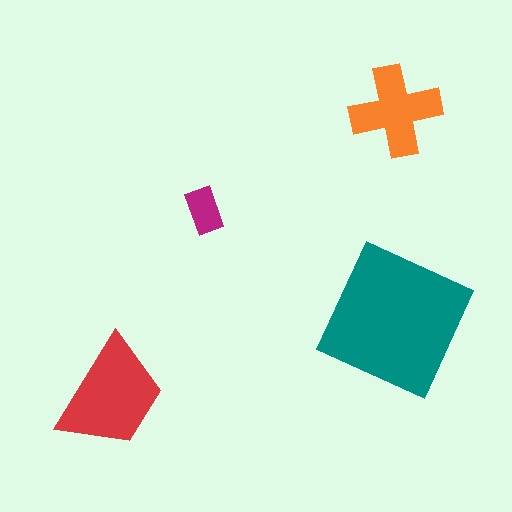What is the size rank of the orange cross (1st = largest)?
3rd.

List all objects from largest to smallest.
The teal square, the red trapezoid, the orange cross, the magenta rectangle.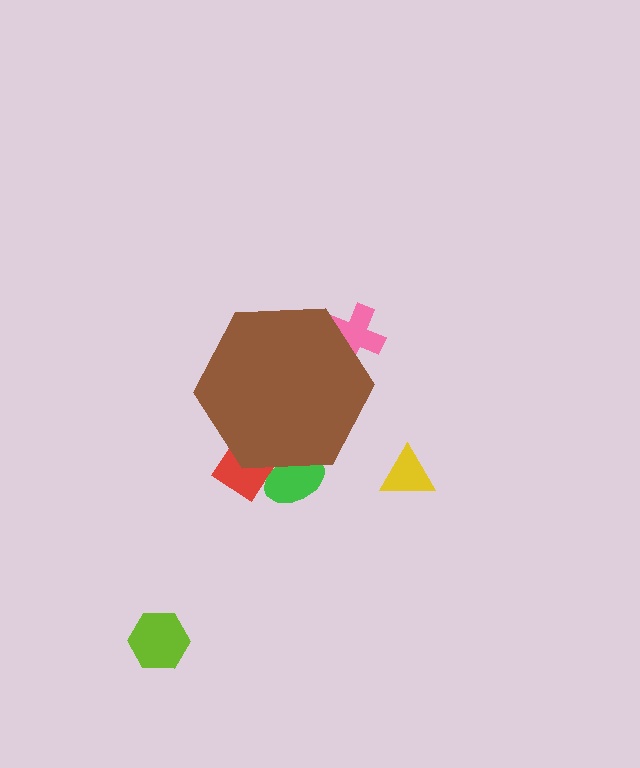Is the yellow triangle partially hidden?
No, the yellow triangle is fully visible.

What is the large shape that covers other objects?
A brown hexagon.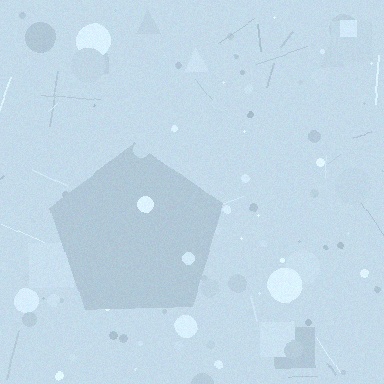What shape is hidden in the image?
A pentagon is hidden in the image.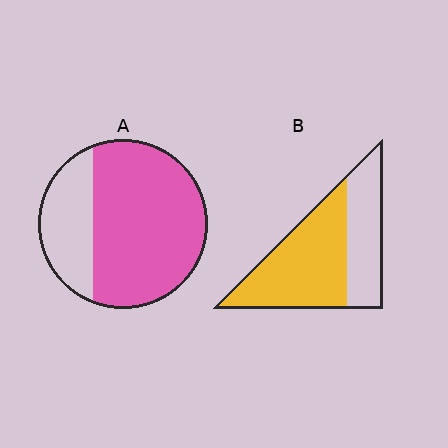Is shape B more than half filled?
Yes.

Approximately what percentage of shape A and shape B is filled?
A is approximately 70% and B is approximately 60%.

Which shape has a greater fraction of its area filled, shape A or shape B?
Shape A.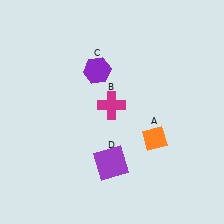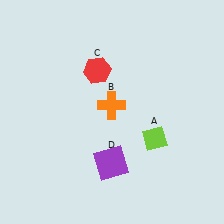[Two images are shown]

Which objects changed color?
A changed from orange to lime. B changed from magenta to orange. C changed from purple to red.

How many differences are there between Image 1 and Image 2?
There are 3 differences between the two images.